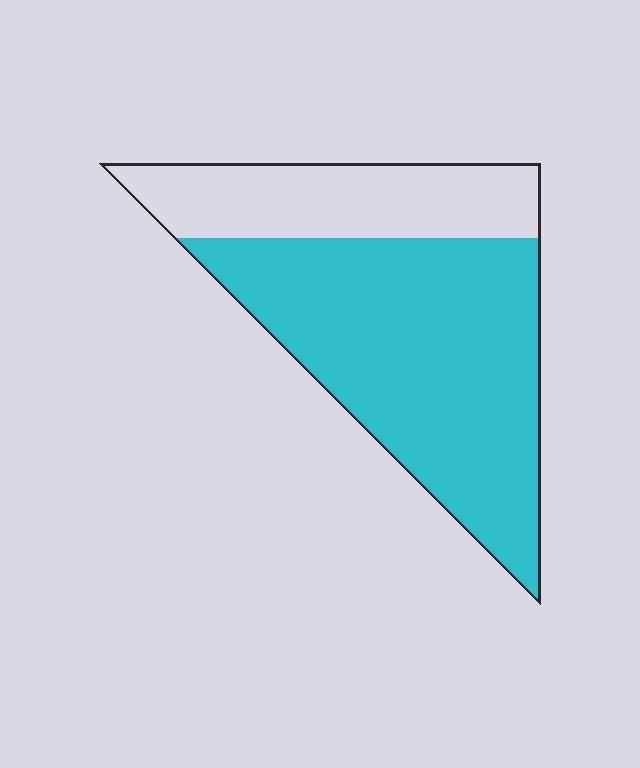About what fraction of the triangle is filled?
About two thirds (2/3).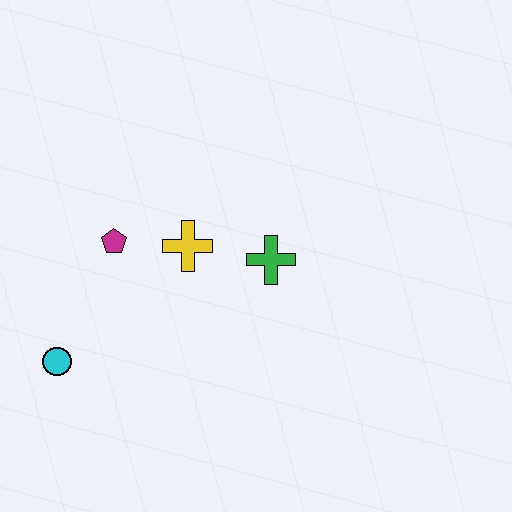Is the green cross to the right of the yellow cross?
Yes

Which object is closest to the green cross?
The yellow cross is closest to the green cross.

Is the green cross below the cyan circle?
No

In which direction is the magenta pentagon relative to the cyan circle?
The magenta pentagon is above the cyan circle.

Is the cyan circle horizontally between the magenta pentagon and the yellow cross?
No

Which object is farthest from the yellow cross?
The cyan circle is farthest from the yellow cross.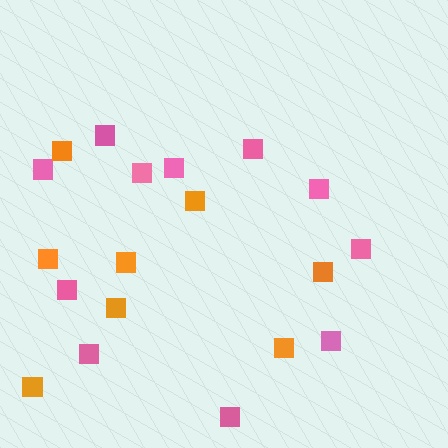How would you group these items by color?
There are 2 groups: one group of pink squares (11) and one group of orange squares (8).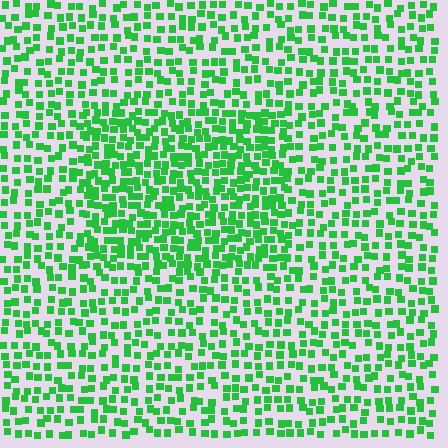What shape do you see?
I see a rectangle.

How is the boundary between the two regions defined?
The boundary is defined by a change in element density (approximately 1.7x ratio). All elements are the same color, size, and shape.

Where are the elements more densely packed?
The elements are more densely packed inside the rectangle boundary.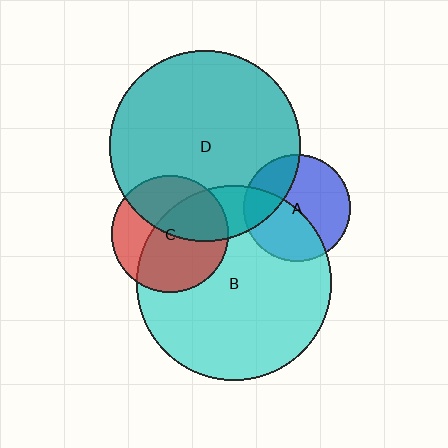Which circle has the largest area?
Circle B (cyan).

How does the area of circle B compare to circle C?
Approximately 2.8 times.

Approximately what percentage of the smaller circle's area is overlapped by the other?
Approximately 60%.